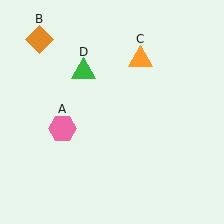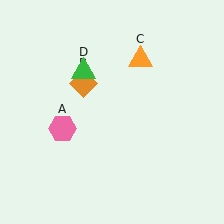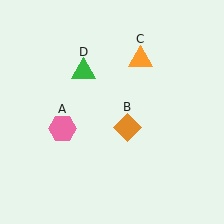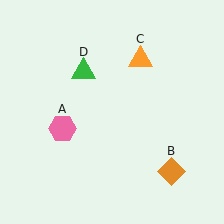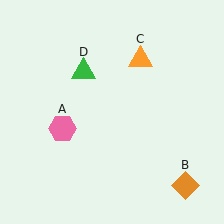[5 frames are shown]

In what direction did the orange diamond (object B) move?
The orange diamond (object B) moved down and to the right.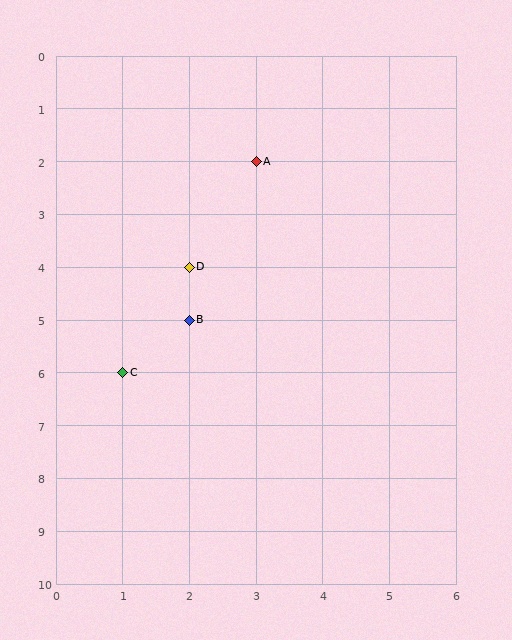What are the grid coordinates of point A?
Point A is at grid coordinates (3, 2).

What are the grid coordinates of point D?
Point D is at grid coordinates (2, 4).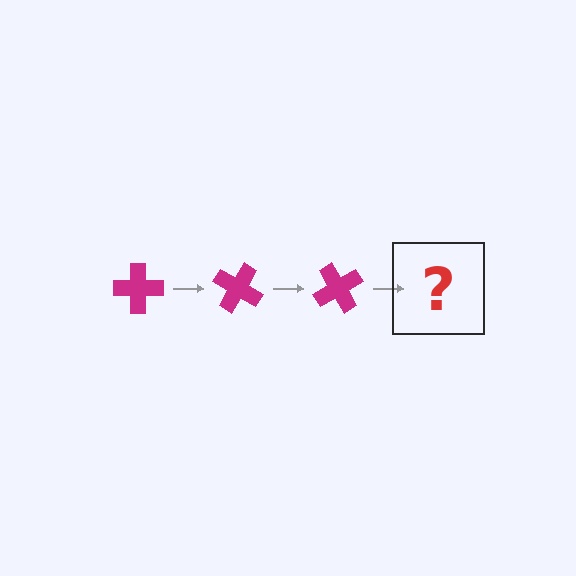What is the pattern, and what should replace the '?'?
The pattern is that the cross rotates 30 degrees each step. The '?' should be a magenta cross rotated 90 degrees.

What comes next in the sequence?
The next element should be a magenta cross rotated 90 degrees.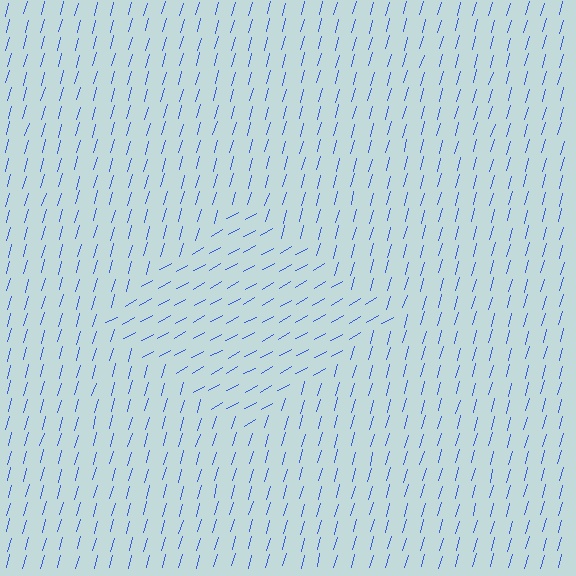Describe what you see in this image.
The image is filled with small blue line segments. A diamond region in the image has lines oriented differently from the surrounding lines, creating a visible texture boundary.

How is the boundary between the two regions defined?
The boundary is defined purely by a change in line orientation (approximately 45 degrees difference). All lines are the same color and thickness.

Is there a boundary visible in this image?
Yes, there is a texture boundary formed by a change in line orientation.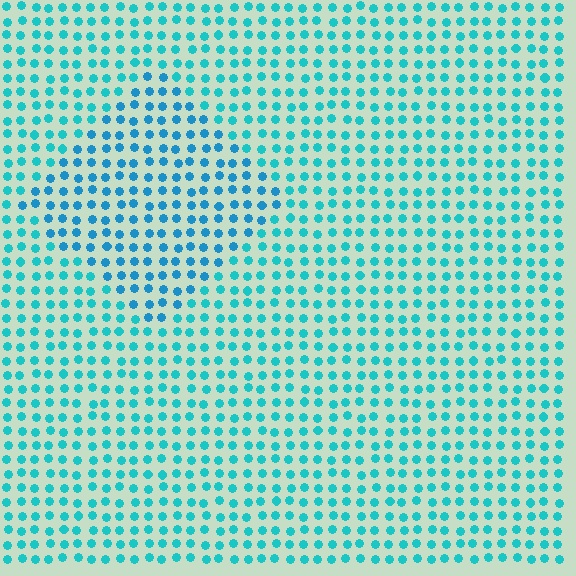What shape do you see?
I see a diamond.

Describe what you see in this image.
The image is filled with small cyan elements in a uniform arrangement. A diamond-shaped region is visible where the elements are tinted to a slightly different hue, forming a subtle color boundary.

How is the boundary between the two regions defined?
The boundary is defined purely by a slight shift in hue (about 20 degrees). Spacing, size, and orientation are identical on both sides.